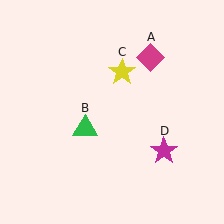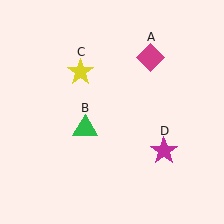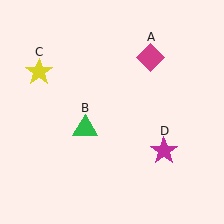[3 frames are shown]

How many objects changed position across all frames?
1 object changed position: yellow star (object C).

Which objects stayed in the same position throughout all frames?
Magenta diamond (object A) and green triangle (object B) and magenta star (object D) remained stationary.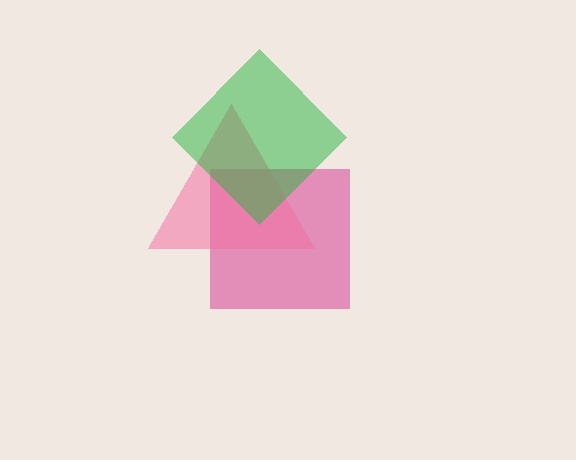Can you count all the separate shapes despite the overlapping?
Yes, there are 3 separate shapes.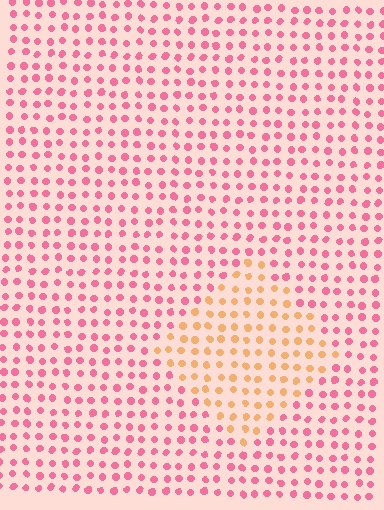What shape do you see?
I see a diamond.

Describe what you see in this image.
The image is filled with small pink elements in a uniform arrangement. A diamond-shaped region is visible where the elements are tinted to a slightly different hue, forming a subtle color boundary.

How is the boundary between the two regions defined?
The boundary is defined purely by a slight shift in hue (about 51 degrees). Spacing, size, and orientation are identical on both sides.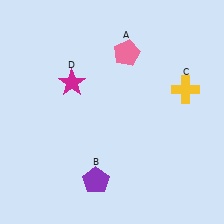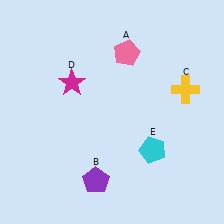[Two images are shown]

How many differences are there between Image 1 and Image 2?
There is 1 difference between the two images.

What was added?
A cyan pentagon (E) was added in Image 2.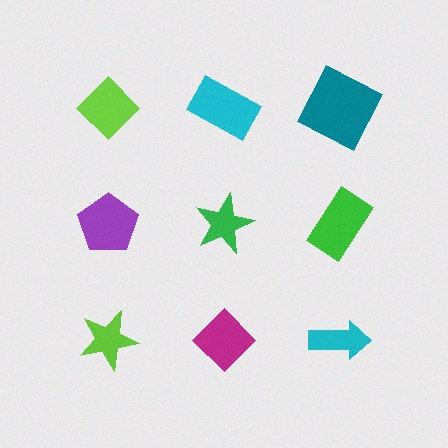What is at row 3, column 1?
A lime star.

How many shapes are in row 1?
3 shapes.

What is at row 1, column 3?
A teal square.